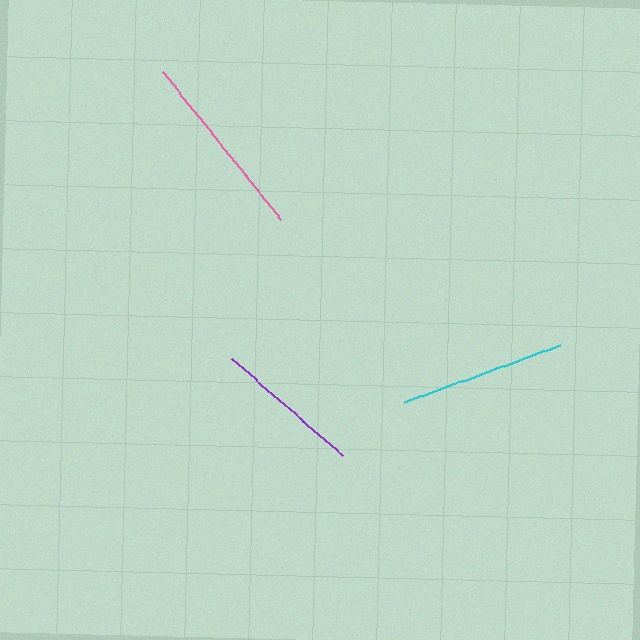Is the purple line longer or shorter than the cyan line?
The cyan line is longer than the purple line.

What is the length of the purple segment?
The purple segment is approximately 147 pixels long.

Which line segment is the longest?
The pink line is the longest at approximately 189 pixels.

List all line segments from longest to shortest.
From longest to shortest: pink, cyan, purple.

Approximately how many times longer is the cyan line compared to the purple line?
The cyan line is approximately 1.1 times the length of the purple line.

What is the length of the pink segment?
The pink segment is approximately 189 pixels long.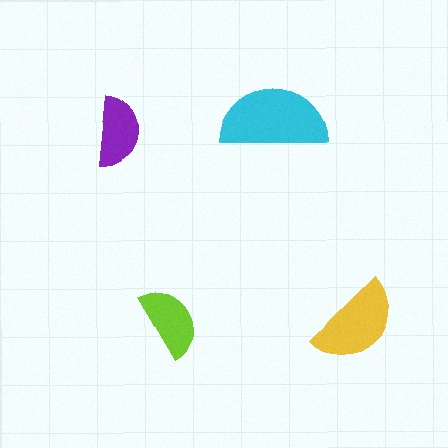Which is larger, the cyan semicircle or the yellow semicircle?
The cyan one.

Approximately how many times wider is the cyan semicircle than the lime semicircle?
About 1.5 times wider.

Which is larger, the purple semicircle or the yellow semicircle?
The yellow one.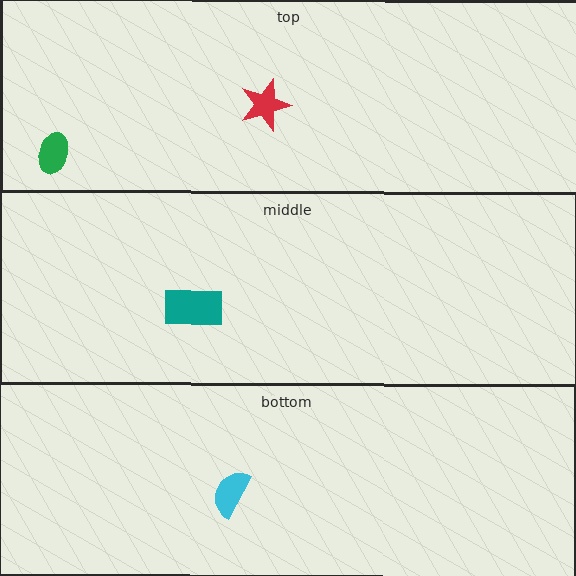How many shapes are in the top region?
2.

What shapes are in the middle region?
The teal rectangle.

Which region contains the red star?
The top region.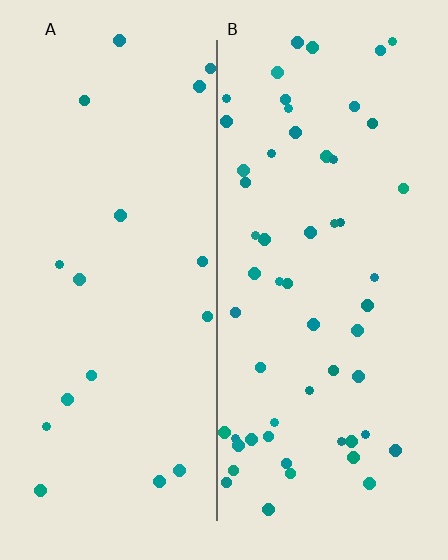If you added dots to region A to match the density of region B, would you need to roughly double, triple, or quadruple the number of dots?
Approximately triple.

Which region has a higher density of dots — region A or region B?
B (the right).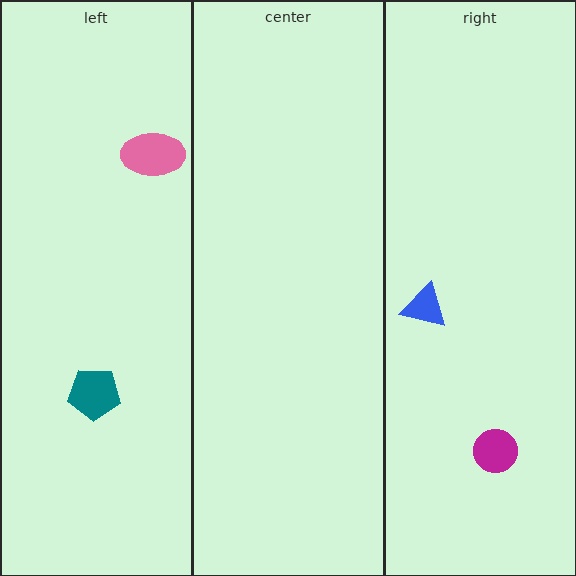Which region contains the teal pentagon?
The left region.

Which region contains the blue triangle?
The right region.